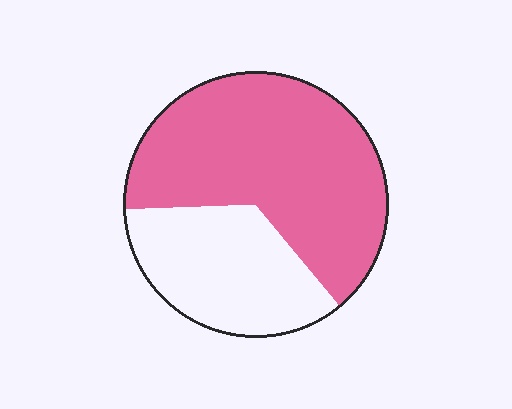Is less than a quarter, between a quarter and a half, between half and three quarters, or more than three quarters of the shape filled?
Between half and three quarters.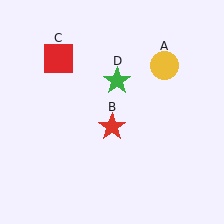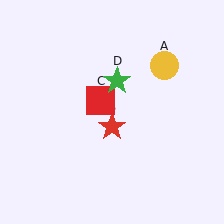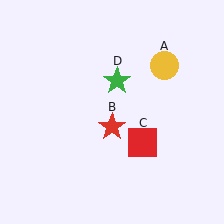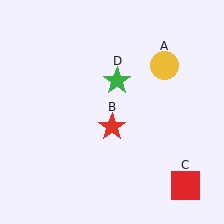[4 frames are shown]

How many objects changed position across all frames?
1 object changed position: red square (object C).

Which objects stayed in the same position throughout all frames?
Yellow circle (object A) and red star (object B) and green star (object D) remained stationary.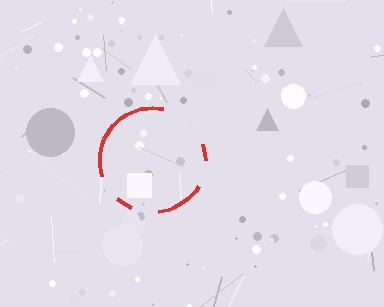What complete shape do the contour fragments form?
The contour fragments form a circle.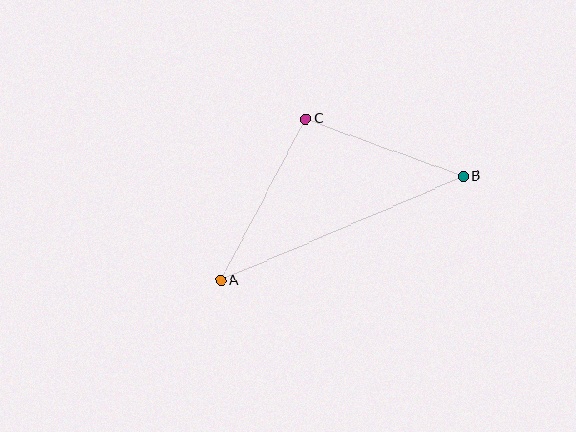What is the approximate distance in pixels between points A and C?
The distance between A and C is approximately 183 pixels.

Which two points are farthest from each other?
Points A and B are farthest from each other.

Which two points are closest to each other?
Points B and C are closest to each other.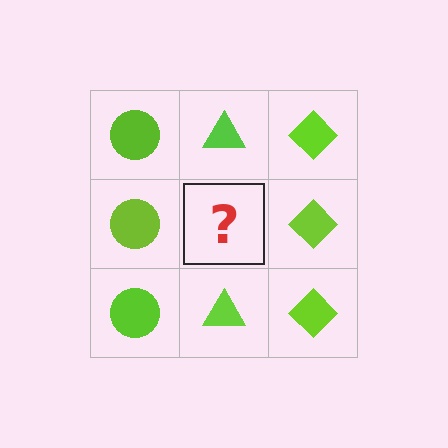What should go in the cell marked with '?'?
The missing cell should contain a lime triangle.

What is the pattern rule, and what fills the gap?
The rule is that each column has a consistent shape. The gap should be filled with a lime triangle.